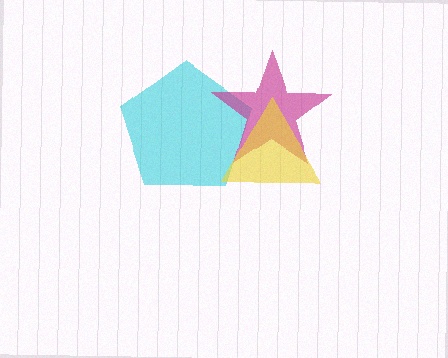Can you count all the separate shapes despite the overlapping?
Yes, there are 3 separate shapes.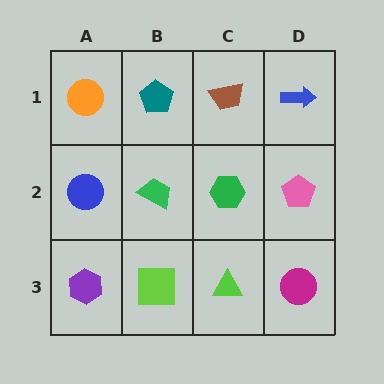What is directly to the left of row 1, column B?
An orange circle.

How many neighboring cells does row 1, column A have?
2.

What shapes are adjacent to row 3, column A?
A blue circle (row 2, column A), a lime square (row 3, column B).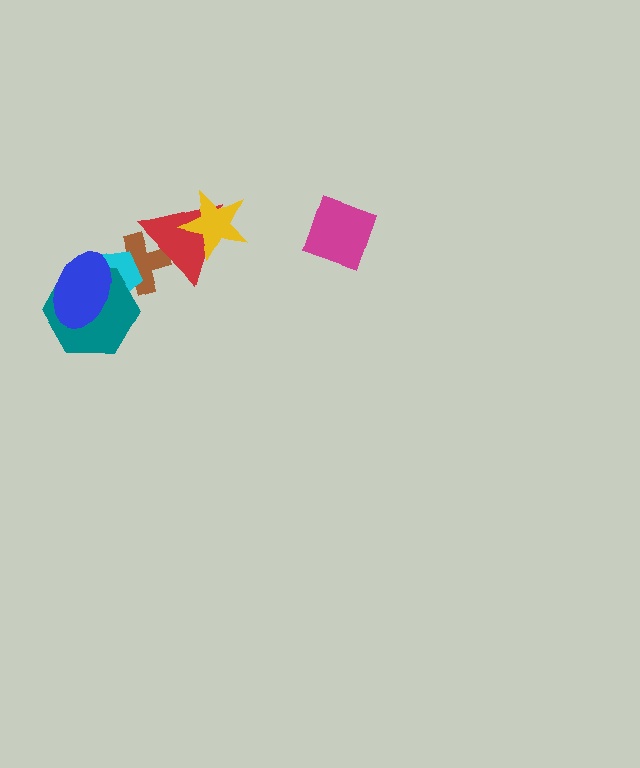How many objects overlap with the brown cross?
4 objects overlap with the brown cross.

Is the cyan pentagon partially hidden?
Yes, it is partially covered by another shape.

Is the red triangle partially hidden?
Yes, it is partially covered by another shape.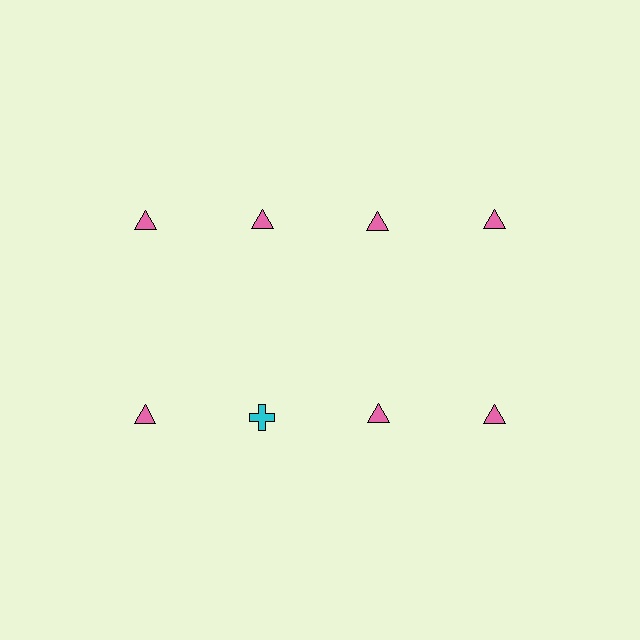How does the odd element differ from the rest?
It differs in both color (cyan instead of pink) and shape (cross instead of triangle).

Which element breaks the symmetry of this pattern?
The cyan cross in the second row, second from left column breaks the symmetry. All other shapes are pink triangles.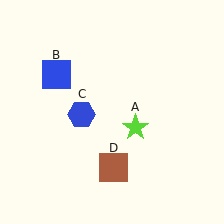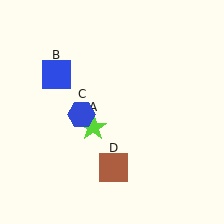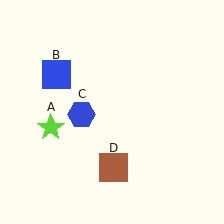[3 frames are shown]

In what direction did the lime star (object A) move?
The lime star (object A) moved left.